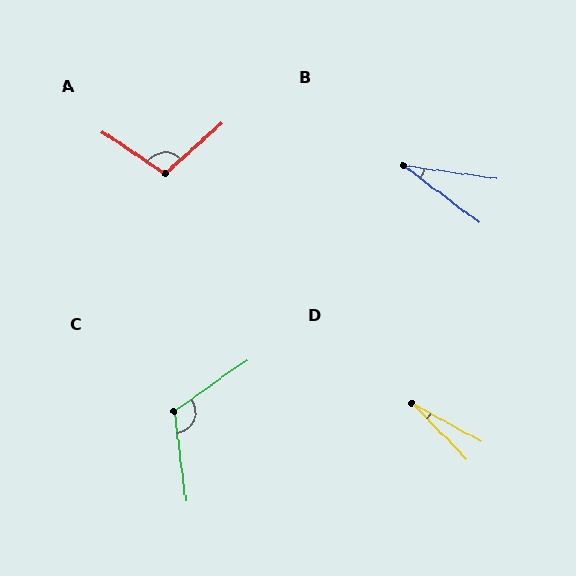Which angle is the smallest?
D, at approximately 17 degrees.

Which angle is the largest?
C, at approximately 118 degrees.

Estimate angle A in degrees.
Approximately 104 degrees.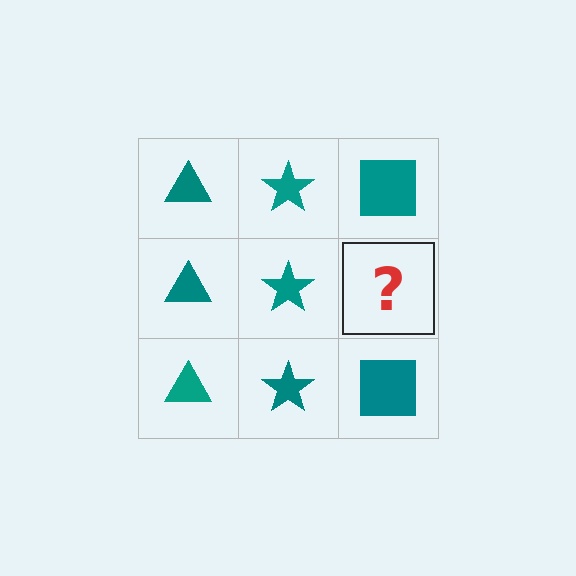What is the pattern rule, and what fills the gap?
The rule is that each column has a consistent shape. The gap should be filled with a teal square.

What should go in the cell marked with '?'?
The missing cell should contain a teal square.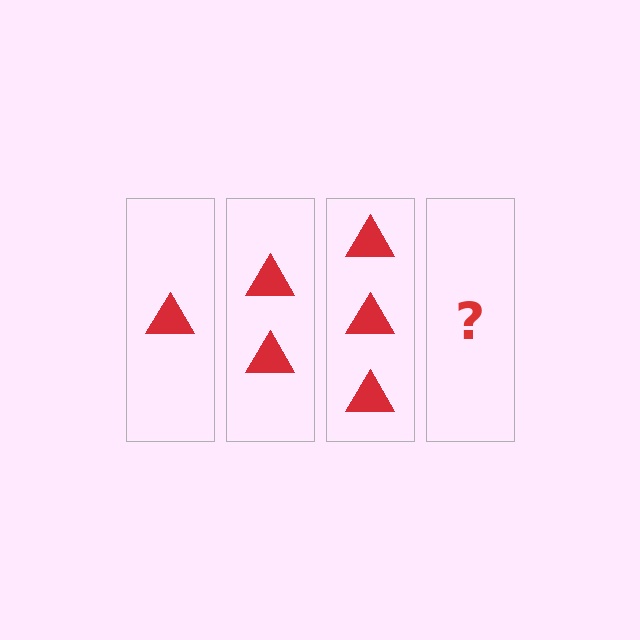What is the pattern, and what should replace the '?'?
The pattern is that each step adds one more triangle. The '?' should be 4 triangles.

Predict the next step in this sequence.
The next step is 4 triangles.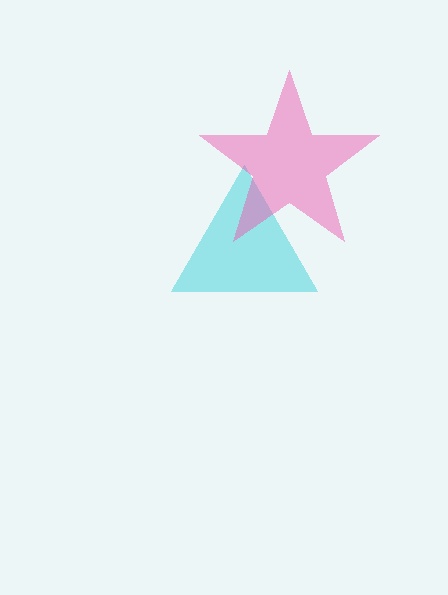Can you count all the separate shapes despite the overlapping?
Yes, there are 2 separate shapes.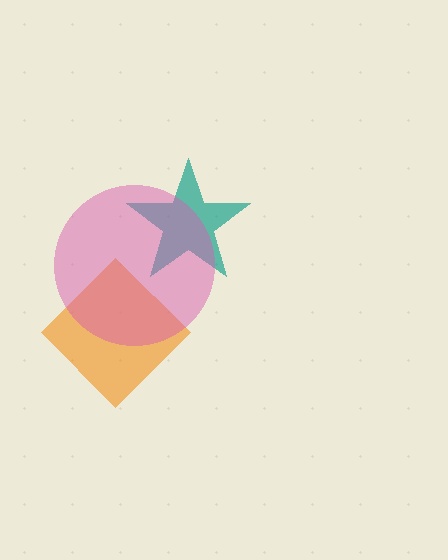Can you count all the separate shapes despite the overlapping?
Yes, there are 3 separate shapes.